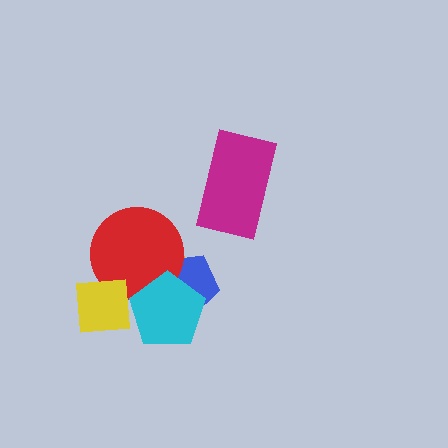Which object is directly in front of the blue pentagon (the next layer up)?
The red circle is directly in front of the blue pentagon.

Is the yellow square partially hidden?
Yes, it is partially covered by another shape.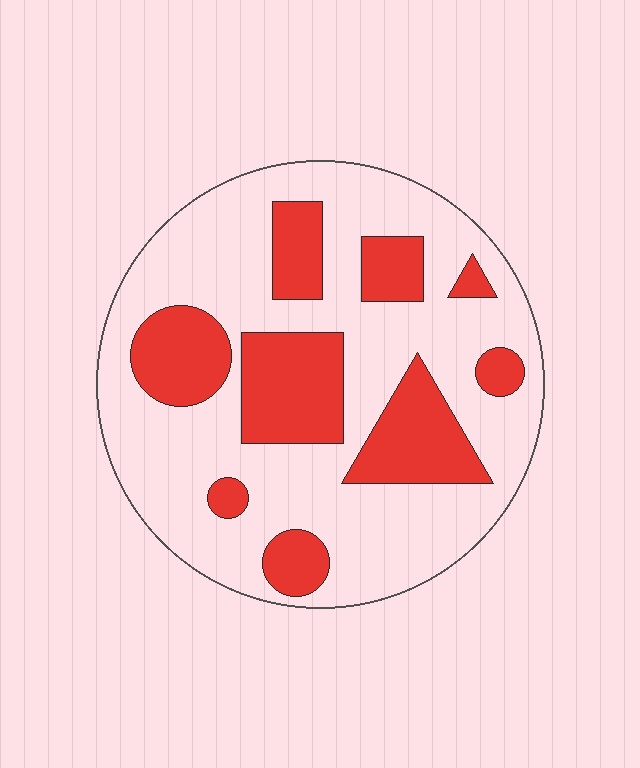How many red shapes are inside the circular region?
9.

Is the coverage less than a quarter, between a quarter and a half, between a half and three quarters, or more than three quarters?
Between a quarter and a half.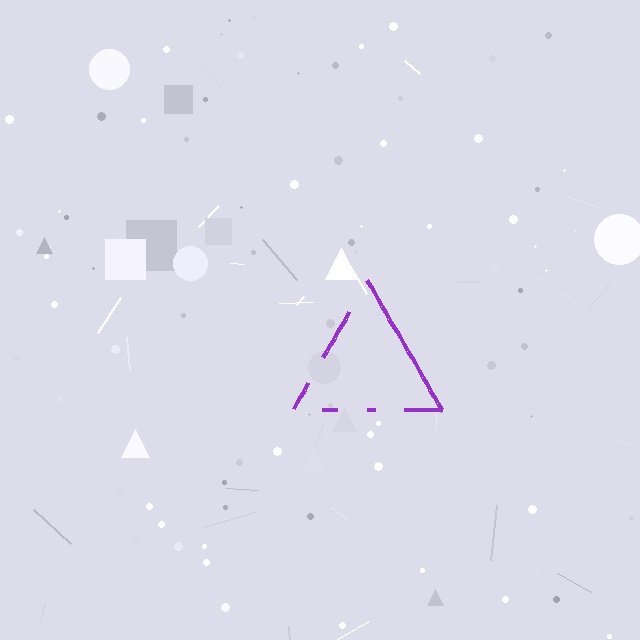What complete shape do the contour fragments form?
The contour fragments form a triangle.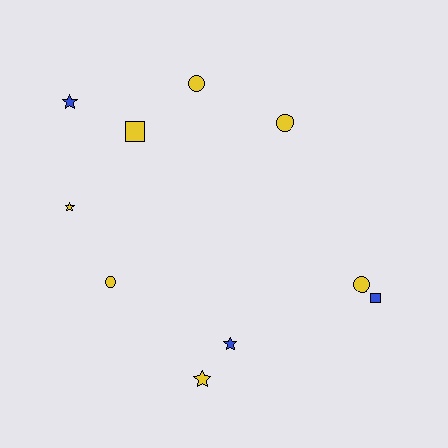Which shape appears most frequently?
Circle, with 4 objects.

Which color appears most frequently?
Yellow, with 7 objects.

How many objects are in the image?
There are 10 objects.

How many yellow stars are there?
There are 2 yellow stars.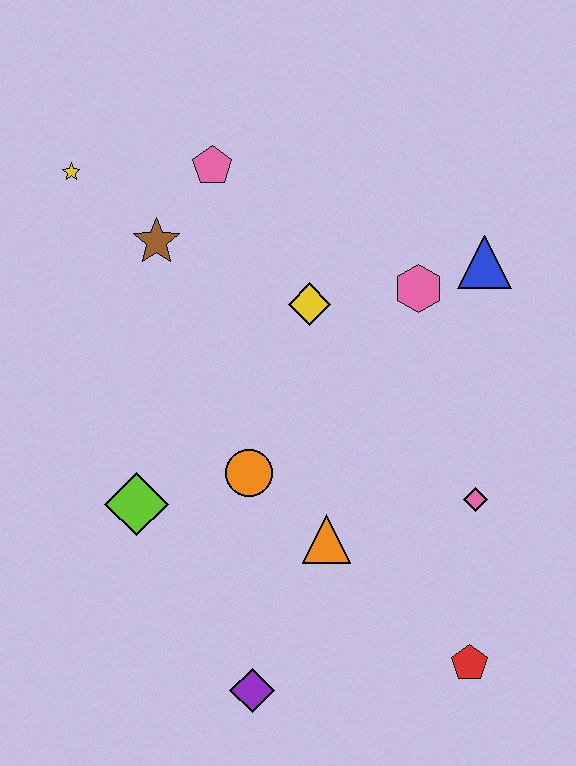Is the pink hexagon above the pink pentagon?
No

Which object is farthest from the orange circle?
The yellow star is farthest from the orange circle.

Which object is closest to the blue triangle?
The pink hexagon is closest to the blue triangle.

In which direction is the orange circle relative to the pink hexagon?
The orange circle is below the pink hexagon.